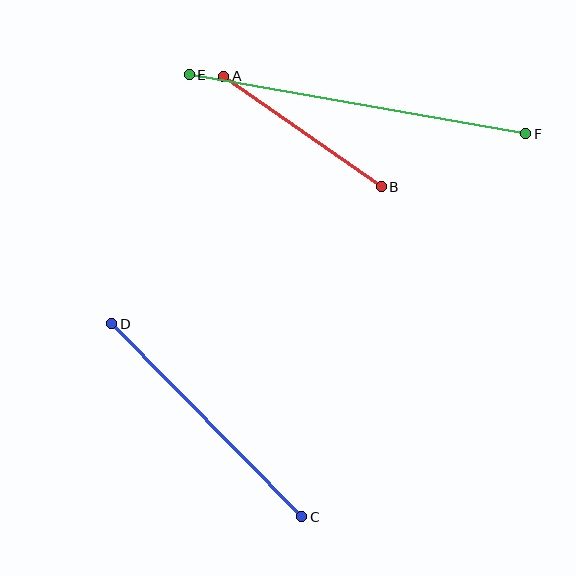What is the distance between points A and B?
The distance is approximately 192 pixels.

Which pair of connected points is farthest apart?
Points E and F are farthest apart.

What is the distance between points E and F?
The distance is approximately 342 pixels.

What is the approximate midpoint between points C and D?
The midpoint is at approximately (207, 420) pixels.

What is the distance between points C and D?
The distance is approximately 271 pixels.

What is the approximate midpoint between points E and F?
The midpoint is at approximately (357, 104) pixels.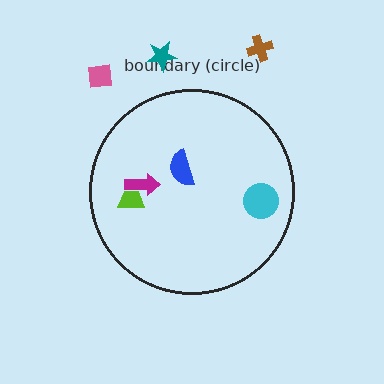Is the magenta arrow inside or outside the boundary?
Inside.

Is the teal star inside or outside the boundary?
Outside.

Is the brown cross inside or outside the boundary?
Outside.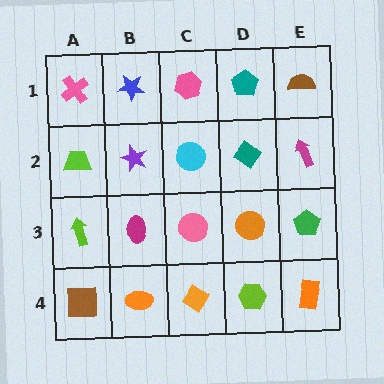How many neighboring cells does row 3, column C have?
4.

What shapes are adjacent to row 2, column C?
A pink hexagon (row 1, column C), a pink circle (row 3, column C), a purple star (row 2, column B), a teal diamond (row 2, column D).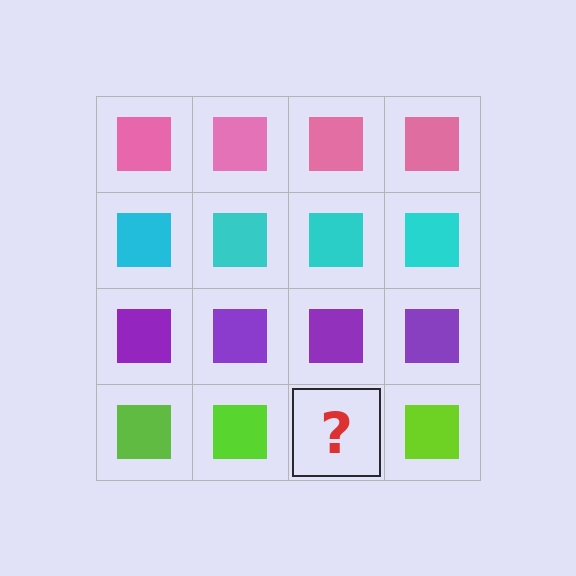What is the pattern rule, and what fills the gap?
The rule is that each row has a consistent color. The gap should be filled with a lime square.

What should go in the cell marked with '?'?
The missing cell should contain a lime square.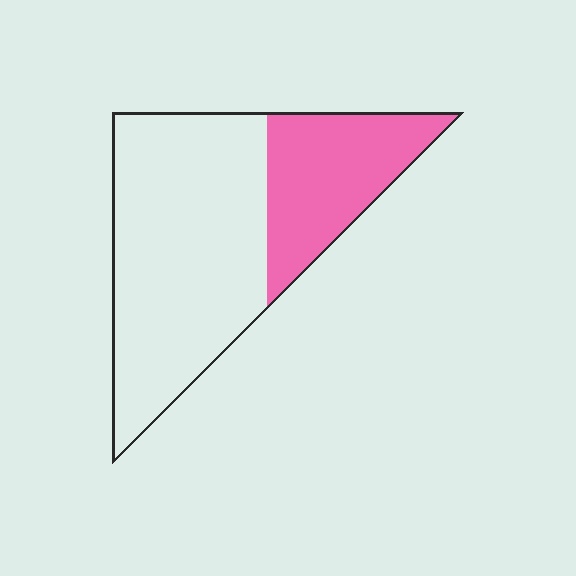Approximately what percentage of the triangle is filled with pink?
Approximately 30%.